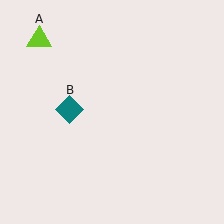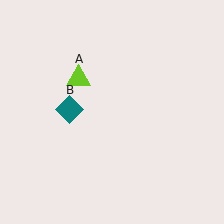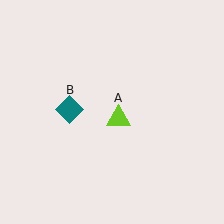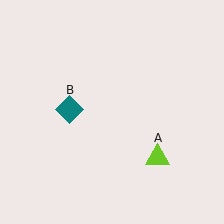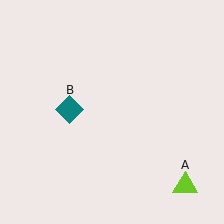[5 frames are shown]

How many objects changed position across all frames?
1 object changed position: lime triangle (object A).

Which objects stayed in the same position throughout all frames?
Teal diamond (object B) remained stationary.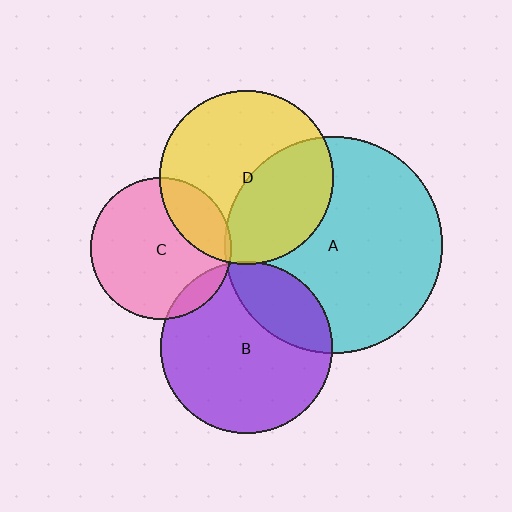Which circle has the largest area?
Circle A (cyan).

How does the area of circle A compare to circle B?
Approximately 1.6 times.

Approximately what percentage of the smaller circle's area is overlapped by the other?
Approximately 40%.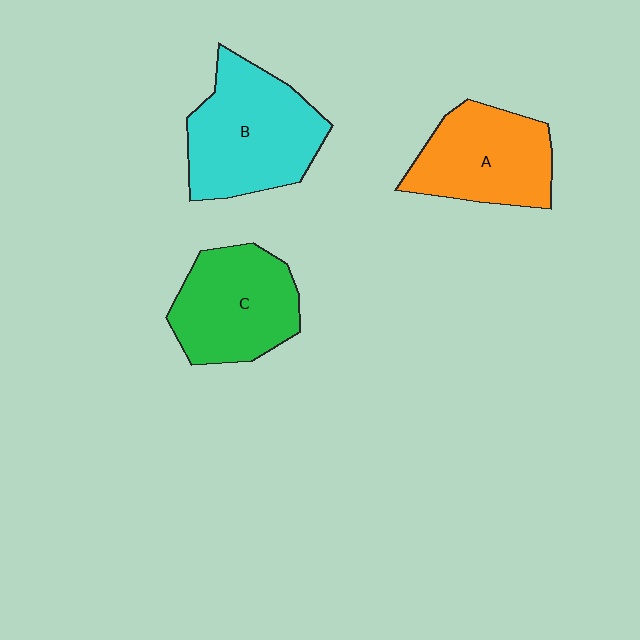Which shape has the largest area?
Shape B (cyan).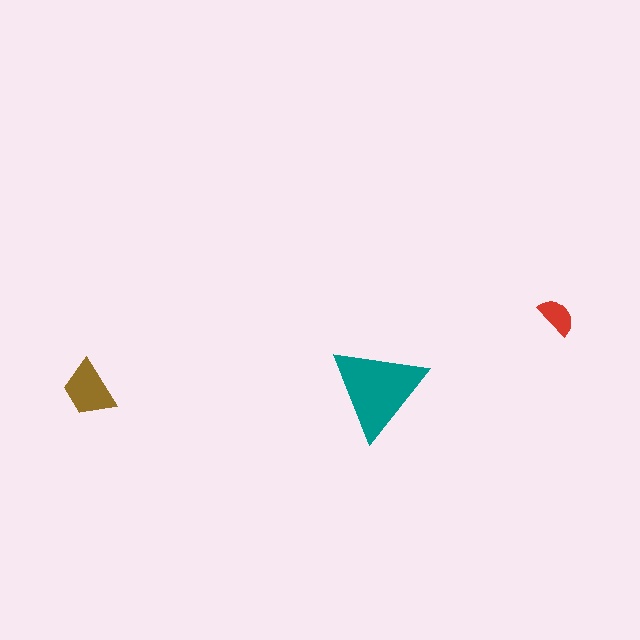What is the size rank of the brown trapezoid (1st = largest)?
2nd.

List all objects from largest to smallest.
The teal triangle, the brown trapezoid, the red semicircle.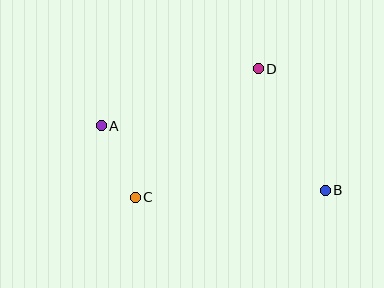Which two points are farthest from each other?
Points A and B are farthest from each other.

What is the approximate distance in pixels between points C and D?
The distance between C and D is approximately 178 pixels.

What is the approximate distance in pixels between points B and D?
The distance between B and D is approximately 139 pixels.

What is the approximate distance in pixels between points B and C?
The distance between B and C is approximately 190 pixels.